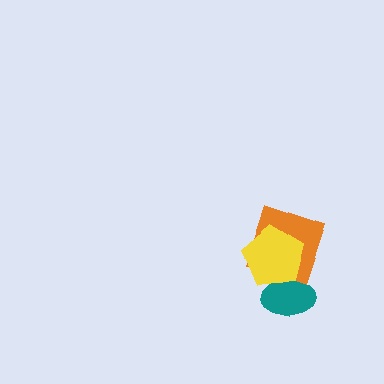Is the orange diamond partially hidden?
Yes, it is partially covered by another shape.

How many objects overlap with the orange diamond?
2 objects overlap with the orange diamond.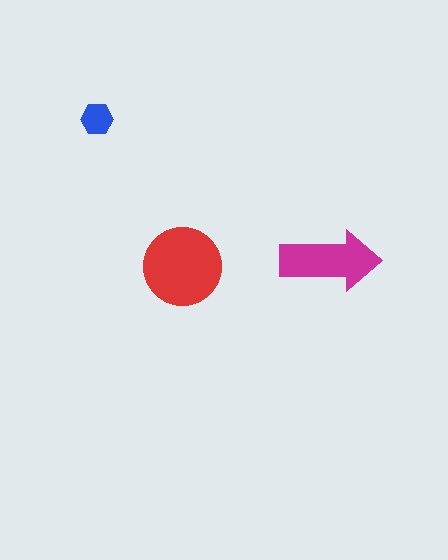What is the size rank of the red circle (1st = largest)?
1st.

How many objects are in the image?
There are 3 objects in the image.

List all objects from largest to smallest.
The red circle, the magenta arrow, the blue hexagon.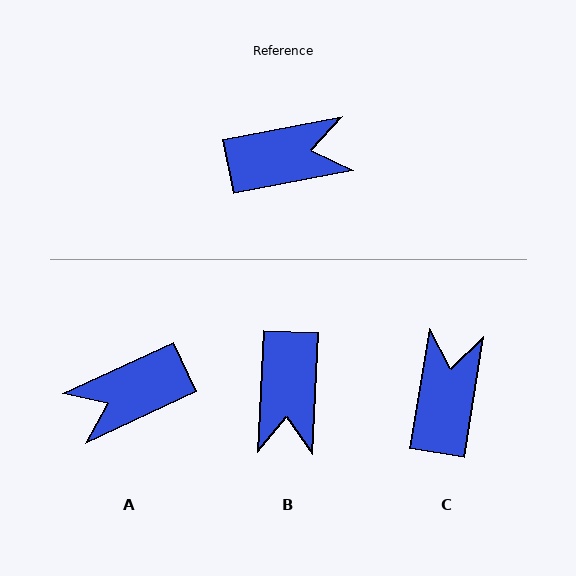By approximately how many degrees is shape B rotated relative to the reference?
Approximately 104 degrees clockwise.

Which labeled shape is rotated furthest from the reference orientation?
A, about 166 degrees away.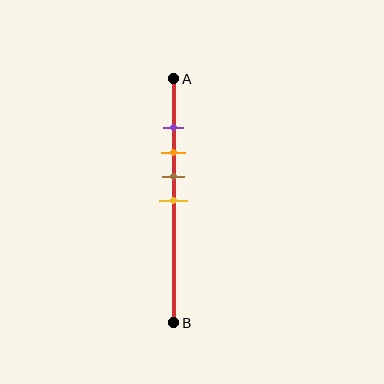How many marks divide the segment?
There are 4 marks dividing the segment.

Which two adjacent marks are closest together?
The purple and orange marks are the closest adjacent pair.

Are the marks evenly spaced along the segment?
Yes, the marks are approximately evenly spaced.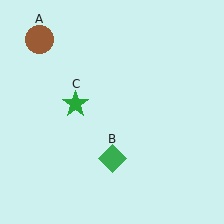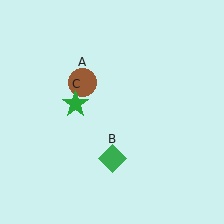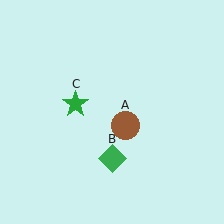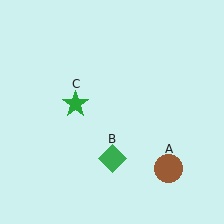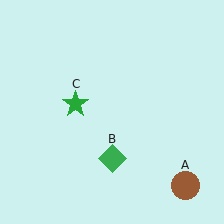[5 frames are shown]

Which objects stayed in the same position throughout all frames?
Green diamond (object B) and green star (object C) remained stationary.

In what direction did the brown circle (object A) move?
The brown circle (object A) moved down and to the right.